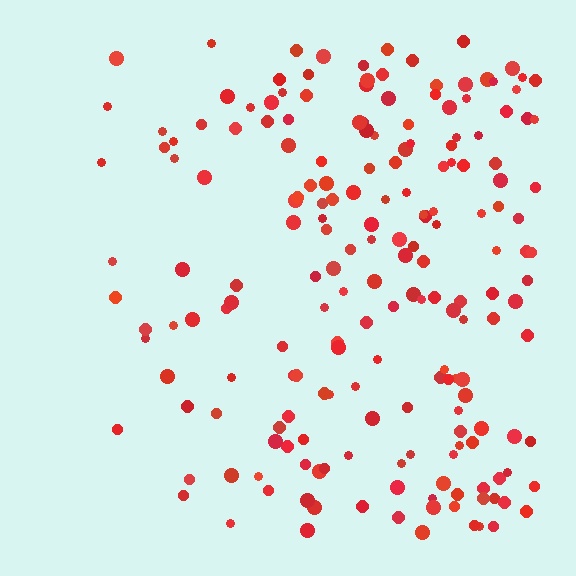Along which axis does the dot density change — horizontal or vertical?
Horizontal.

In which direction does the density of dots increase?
From left to right, with the right side densest.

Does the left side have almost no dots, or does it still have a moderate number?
Still a moderate number, just noticeably fewer than the right.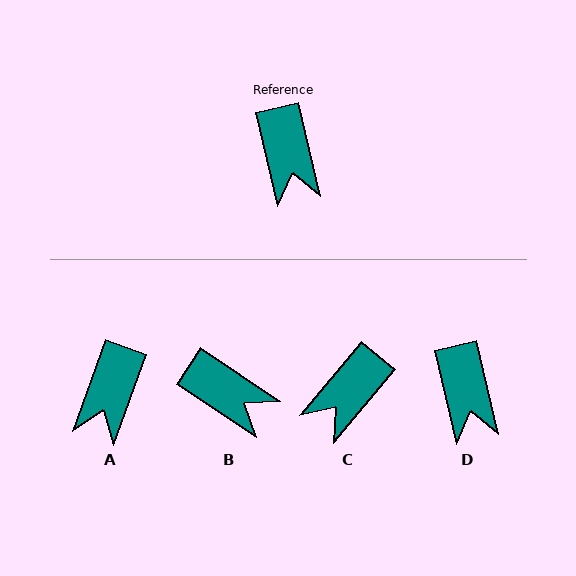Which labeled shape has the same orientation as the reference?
D.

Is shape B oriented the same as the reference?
No, it is off by about 43 degrees.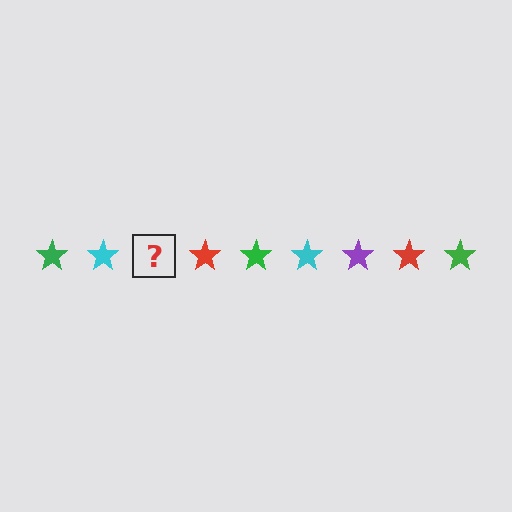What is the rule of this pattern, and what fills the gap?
The rule is that the pattern cycles through green, cyan, purple, red stars. The gap should be filled with a purple star.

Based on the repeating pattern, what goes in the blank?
The blank should be a purple star.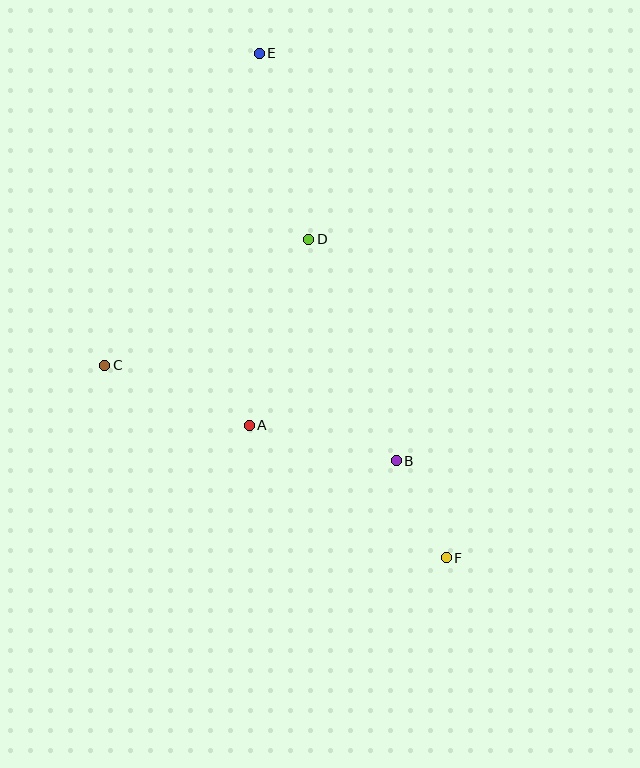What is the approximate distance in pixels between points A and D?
The distance between A and D is approximately 195 pixels.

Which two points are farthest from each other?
Points E and F are farthest from each other.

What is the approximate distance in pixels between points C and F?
The distance between C and F is approximately 392 pixels.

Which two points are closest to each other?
Points B and F are closest to each other.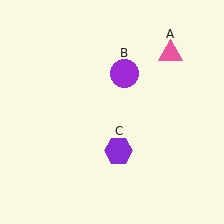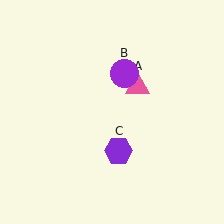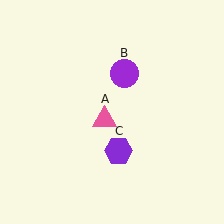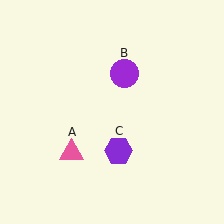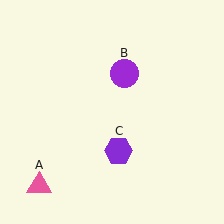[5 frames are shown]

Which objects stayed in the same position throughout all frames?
Purple circle (object B) and purple hexagon (object C) remained stationary.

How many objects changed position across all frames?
1 object changed position: pink triangle (object A).